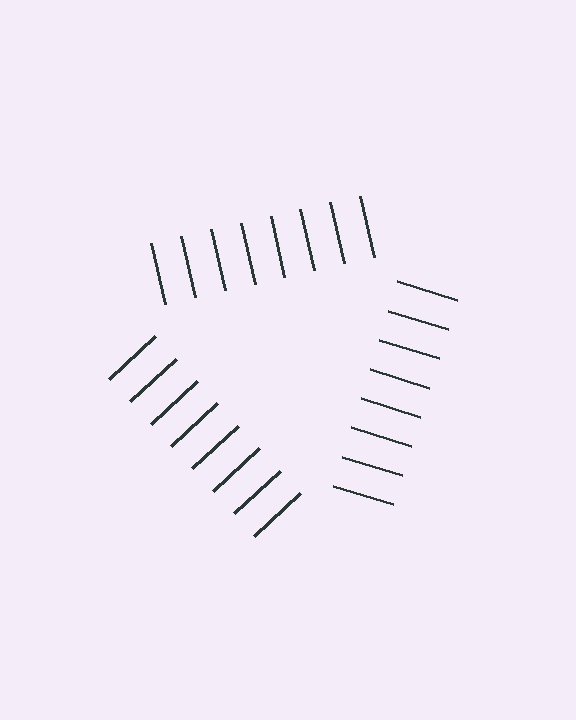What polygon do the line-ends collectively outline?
An illusory triangle — the line segments terminate on its edges but no continuous stroke is drawn.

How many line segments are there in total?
24 — 8 along each of the 3 edges.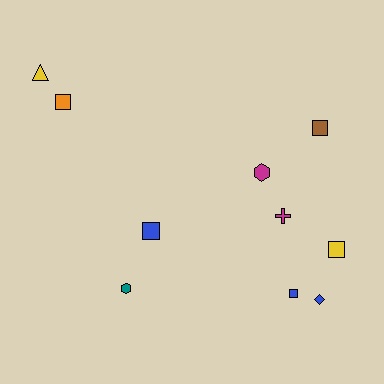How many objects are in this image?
There are 10 objects.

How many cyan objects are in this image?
There are no cyan objects.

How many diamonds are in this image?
There is 1 diamond.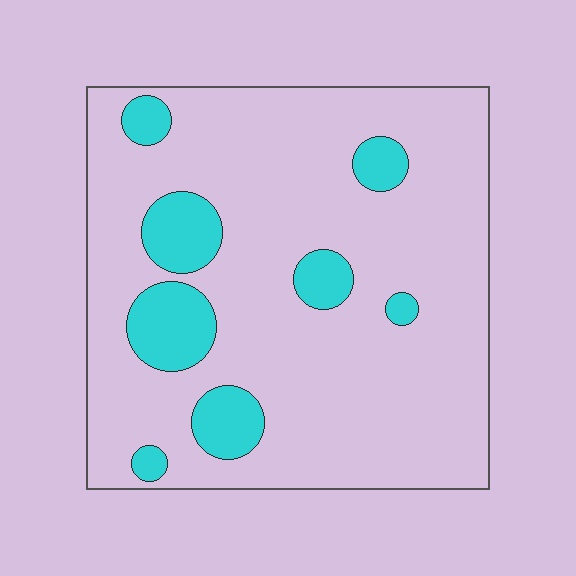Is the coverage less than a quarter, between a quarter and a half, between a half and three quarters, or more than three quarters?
Less than a quarter.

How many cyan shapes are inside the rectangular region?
8.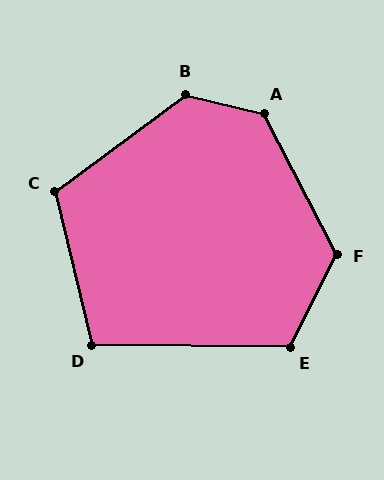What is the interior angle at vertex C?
Approximately 113 degrees (obtuse).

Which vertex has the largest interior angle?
A, at approximately 131 degrees.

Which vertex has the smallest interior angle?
D, at approximately 104 degrees.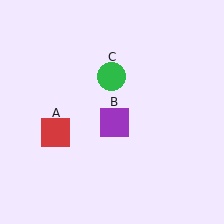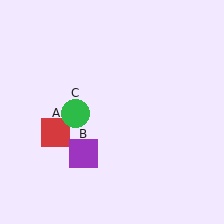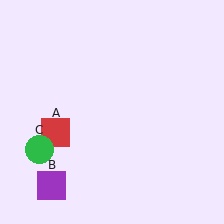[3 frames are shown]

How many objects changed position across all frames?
2 objects changed position: purple square (object B), green circle (object C).